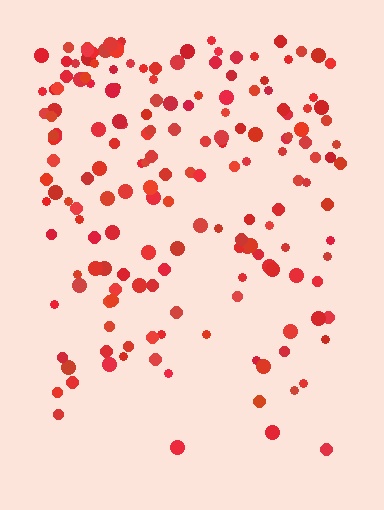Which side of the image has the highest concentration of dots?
The top.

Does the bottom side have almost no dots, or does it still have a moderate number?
Still a moderate number, just noticeably fewer than the top.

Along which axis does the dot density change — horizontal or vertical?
Vertical.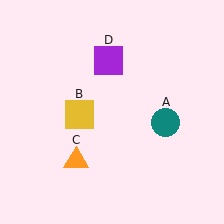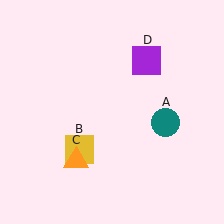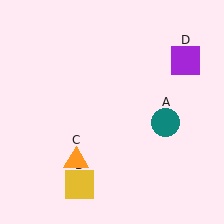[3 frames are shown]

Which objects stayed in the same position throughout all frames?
Teal circle (object A) and orange triangle (object C) remained stationary.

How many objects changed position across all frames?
2 objects changed position: yellow square (object B), purple square (object D).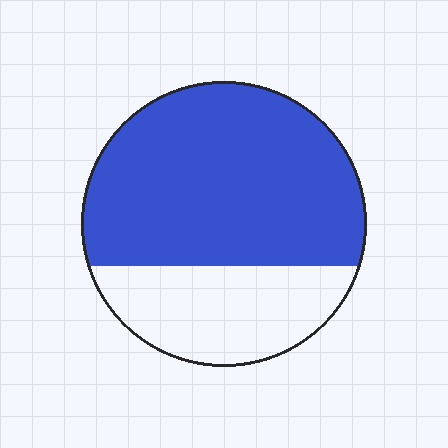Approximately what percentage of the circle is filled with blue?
Approximately 70%.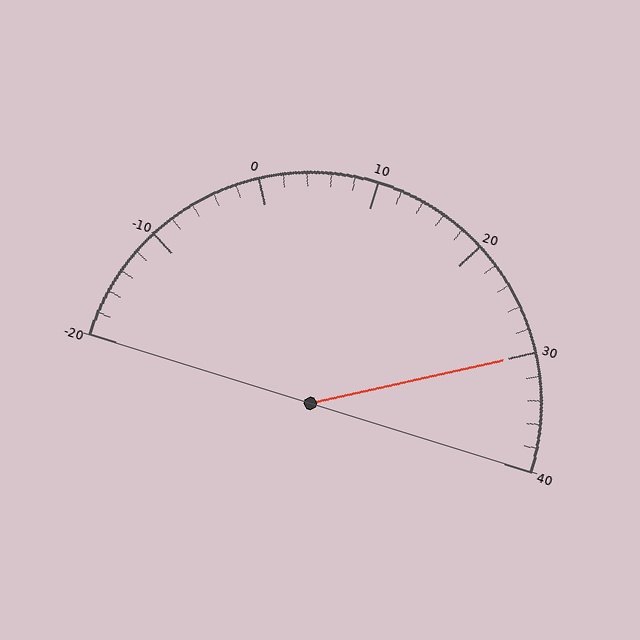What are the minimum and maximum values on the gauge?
The gauge ranges from -20 to 40.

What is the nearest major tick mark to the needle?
The nearest major tick mark is 30.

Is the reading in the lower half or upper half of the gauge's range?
The reading is in the upper half of the range (-20 to 40).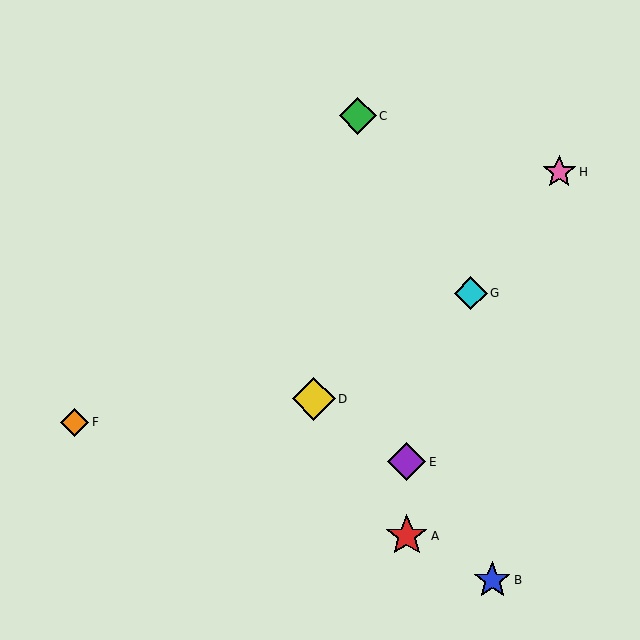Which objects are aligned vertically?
Objects A, E are aligned vertically.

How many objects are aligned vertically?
2 objects (A, E) are aligned vertically.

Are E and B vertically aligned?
No, E is at x≈407 and B is at x≈492.